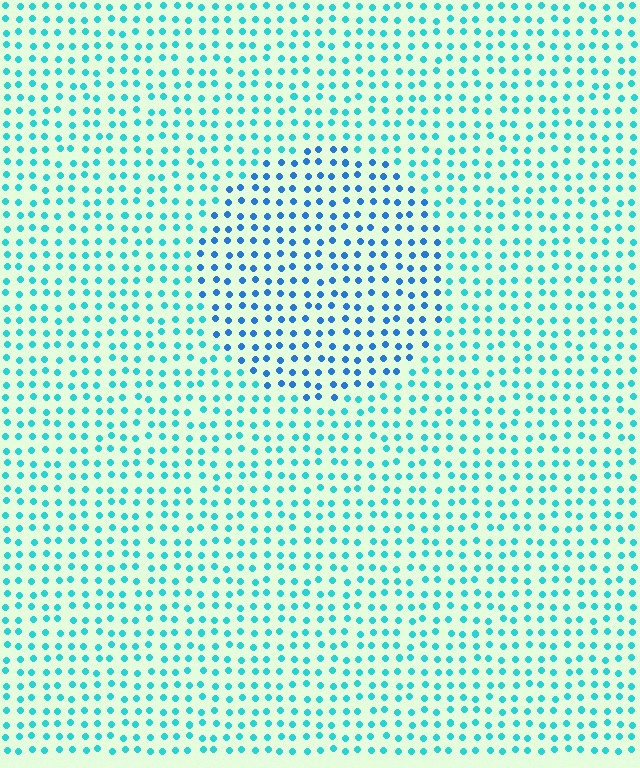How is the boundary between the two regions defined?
The boundary is defined purely by a slight shift in hue (about 32 degrees). Spacing, size, and orientation are identical on both sides.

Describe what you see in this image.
The image is filled with small cyan elements in a uniform arrangement. A circle-shaped region is visible where the elements are tinted to a slightly different hue, forming a subtle color boundary.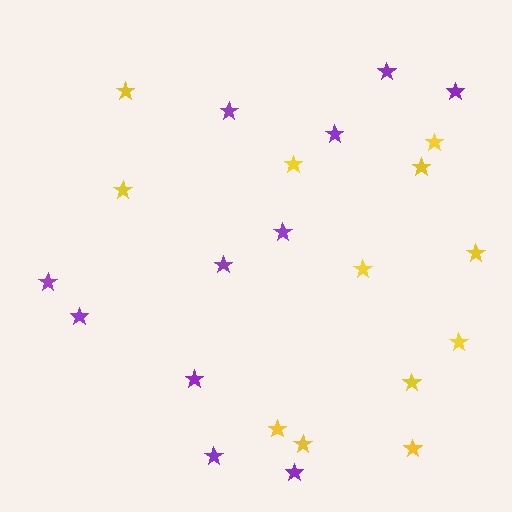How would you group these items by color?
There are 2 groups: one group of yellow stars (12) and one group of purple stars (11).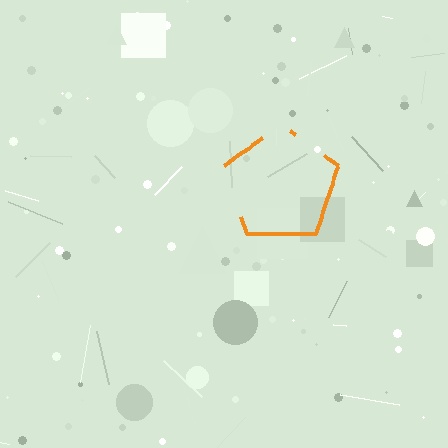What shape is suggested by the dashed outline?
The dashed outline suggests a pentagon.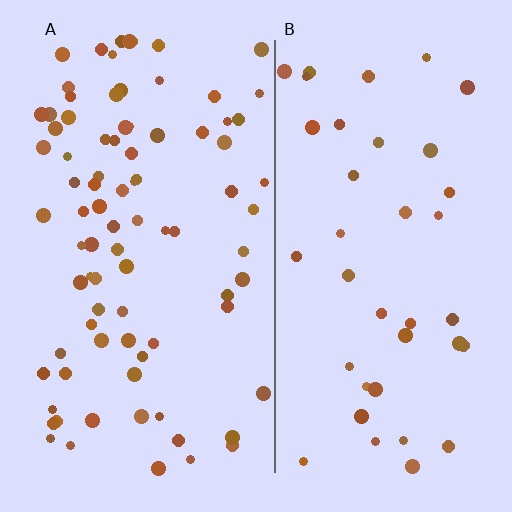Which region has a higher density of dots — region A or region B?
A (the left).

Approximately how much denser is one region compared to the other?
Approximately 2.2× — region A over region B.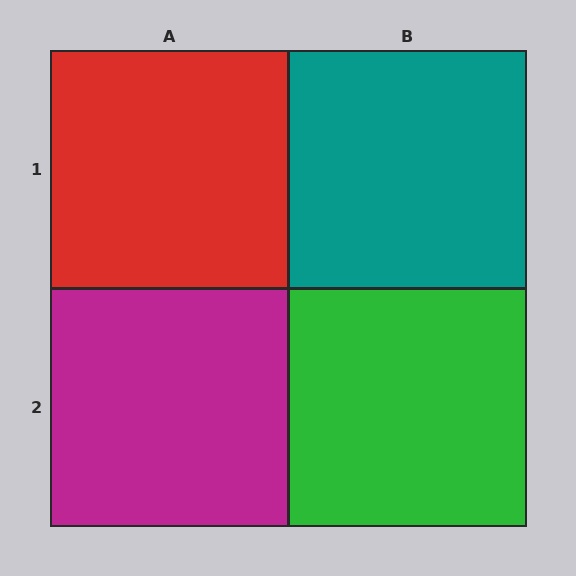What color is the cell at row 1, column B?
Teal.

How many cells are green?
1 cell is green.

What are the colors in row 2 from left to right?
Magenta, green.